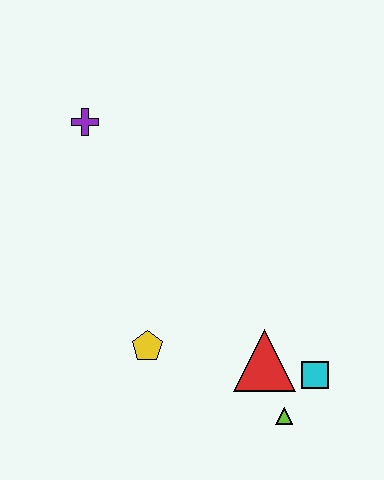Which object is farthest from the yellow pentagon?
The purple cross is farthest from the yellow pentagon.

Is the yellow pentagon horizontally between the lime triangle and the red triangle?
No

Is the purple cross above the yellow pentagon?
Yes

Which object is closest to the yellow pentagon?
The red triangle is closest to the yellow pentagon.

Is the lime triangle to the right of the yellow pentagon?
Yes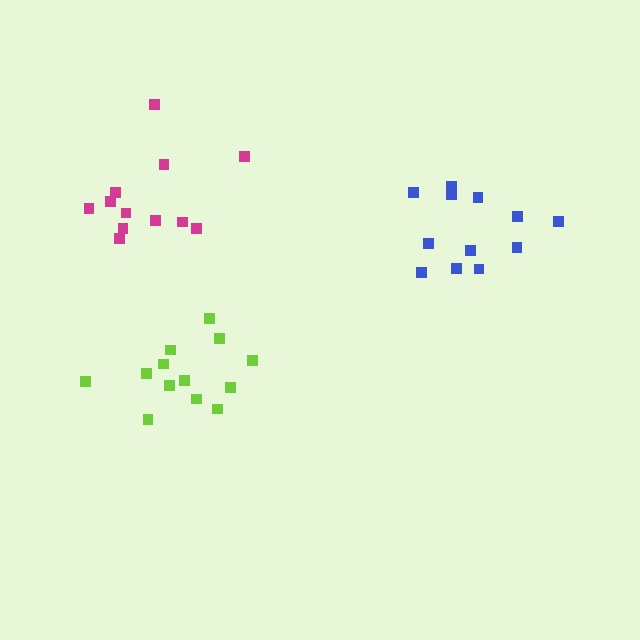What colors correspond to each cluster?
The clusters are colored: blue, magenta, lime.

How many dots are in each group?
Group 1: 12 dots, Group 2: 12 dots, Group 3: 13 dots (37 total).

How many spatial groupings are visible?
There are 3 spatial groupings.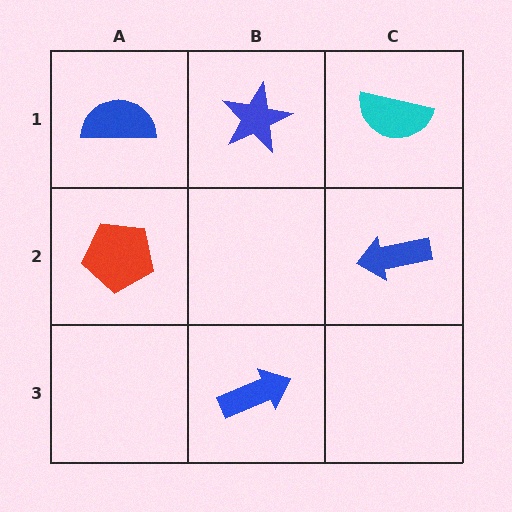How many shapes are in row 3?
1 shape.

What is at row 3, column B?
A blue arrow.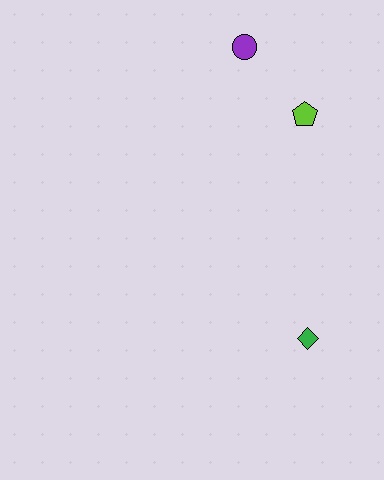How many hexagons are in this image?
There are no hexagons.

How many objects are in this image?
There are 3 objects.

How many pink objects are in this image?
There are no pink objects.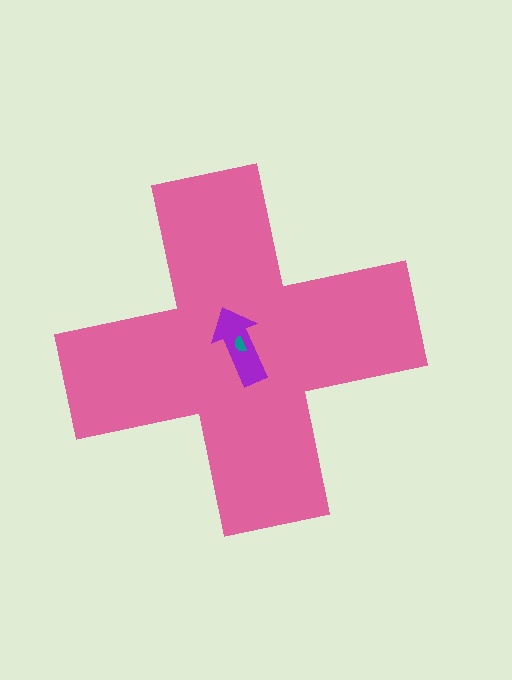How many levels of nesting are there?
3.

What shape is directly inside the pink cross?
The purple arrow.